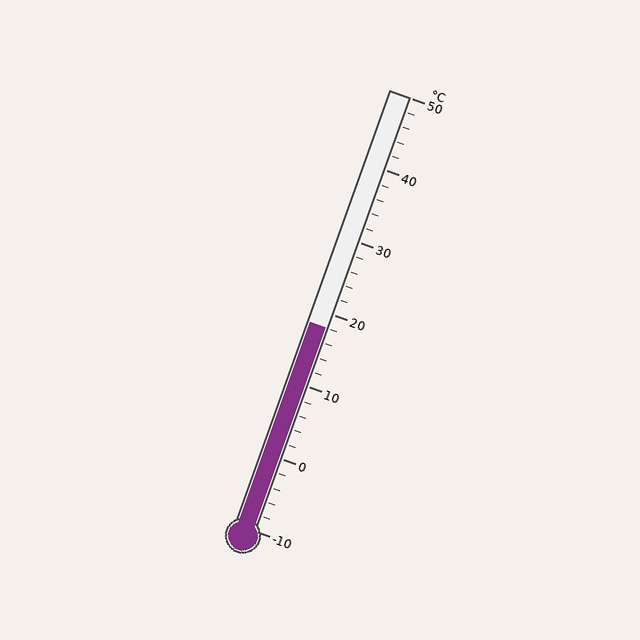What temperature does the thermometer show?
The thermometer shows approximately 18°C.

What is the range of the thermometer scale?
The thermometer scale ranges from -10°C to 50°C.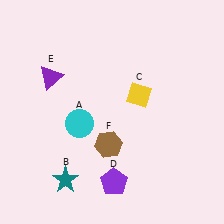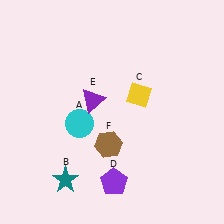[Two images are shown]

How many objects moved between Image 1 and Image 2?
1 object moved between the two images.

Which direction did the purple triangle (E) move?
The purple triangle (E) moved right.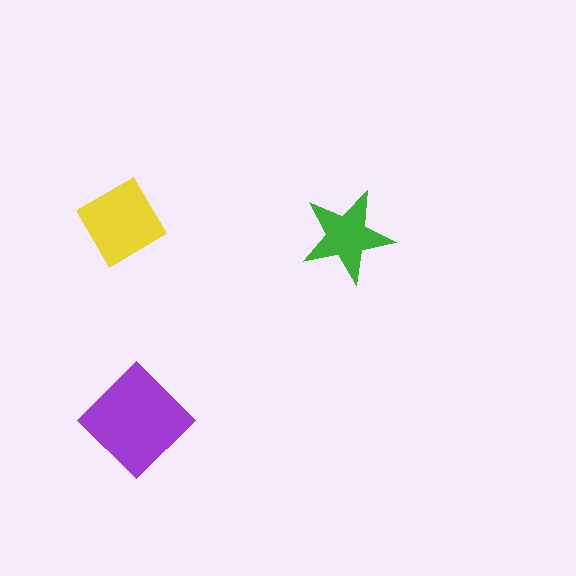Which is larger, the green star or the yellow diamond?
The yellow diamond.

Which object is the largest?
The purple diamond.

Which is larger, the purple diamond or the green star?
The purple diamond.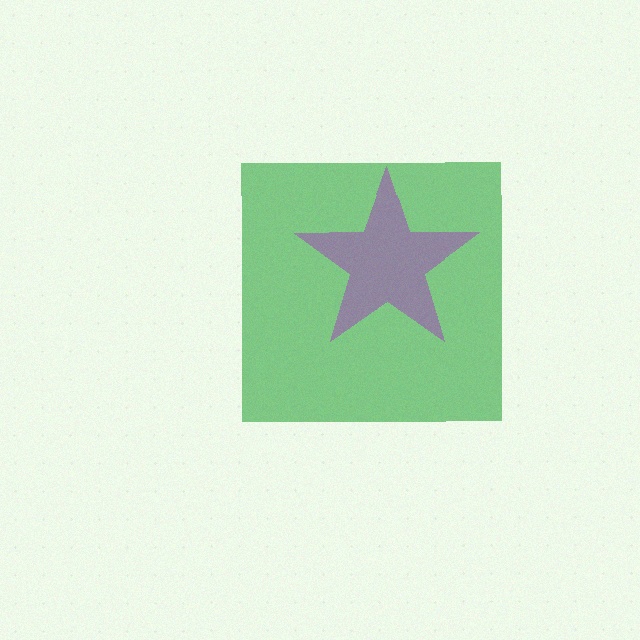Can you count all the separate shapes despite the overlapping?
Yes, there are 2 separate shapes.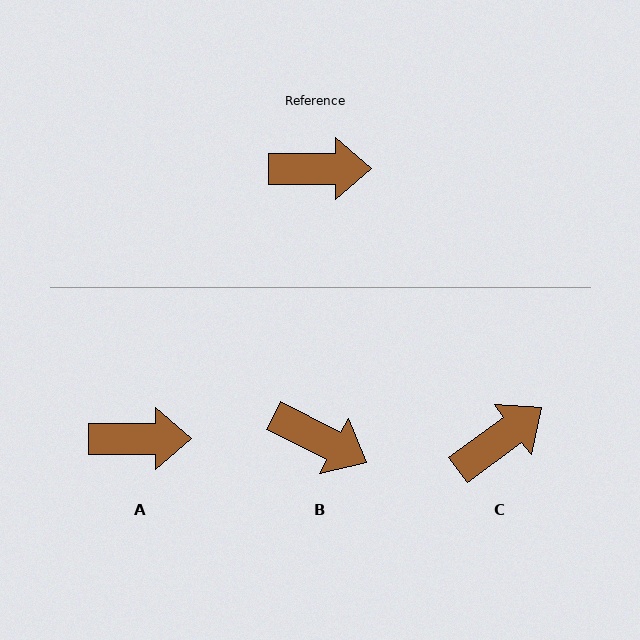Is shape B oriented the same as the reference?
No, it is off by about 27 degrees.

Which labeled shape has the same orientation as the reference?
A.